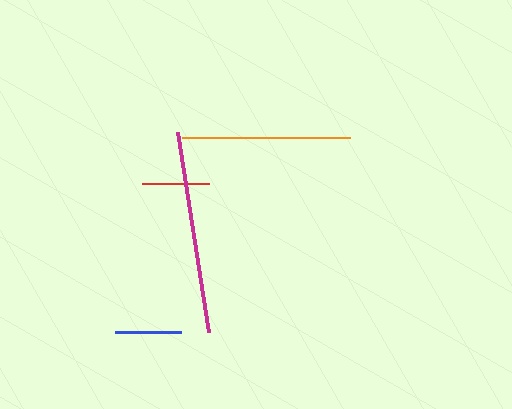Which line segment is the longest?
The magenta line is the longest at approximately 202 pixels.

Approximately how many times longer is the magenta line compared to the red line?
The magenta line is approximately 3.0 times the length of the red line.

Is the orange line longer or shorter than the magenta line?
The magenta line is longer than the orange line.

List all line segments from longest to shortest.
From longest to shortest: magenta, orange, red, blue.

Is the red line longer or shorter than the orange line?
The orange line is longer than the red line.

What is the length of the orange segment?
The orange segment is approximately 168 pixels long.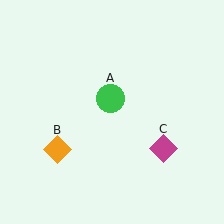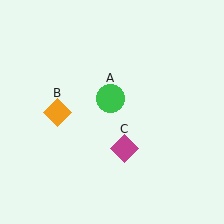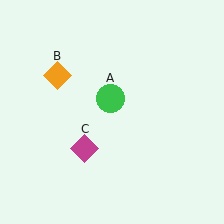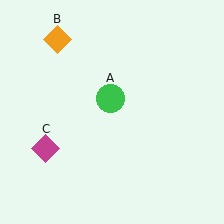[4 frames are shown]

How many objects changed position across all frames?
2 objects changed position: orange diamond (object B), magenta diamond (object C).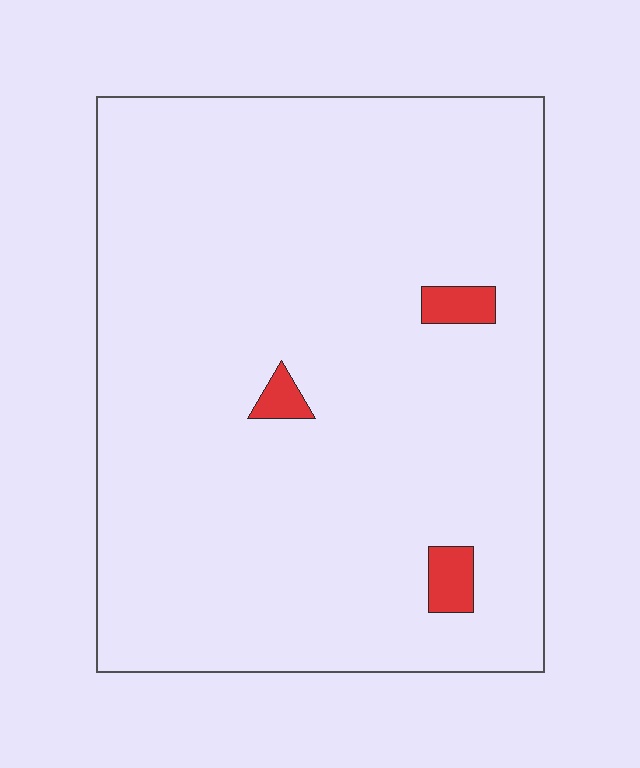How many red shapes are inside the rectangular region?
3.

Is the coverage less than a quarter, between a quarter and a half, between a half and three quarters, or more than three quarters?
Less than a quarter.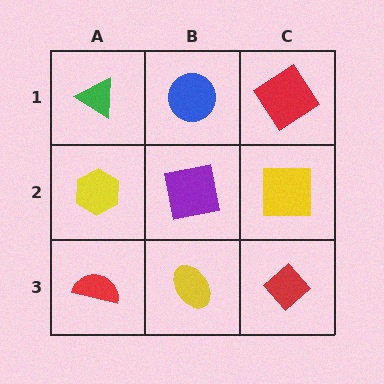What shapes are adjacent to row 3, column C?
A yellow square (row 2, column C), a yellow ellipse (row 3, column B).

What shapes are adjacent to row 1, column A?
A yellow hexagon (row 2, column A), a blue circle (row 1, column B).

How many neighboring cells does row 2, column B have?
4.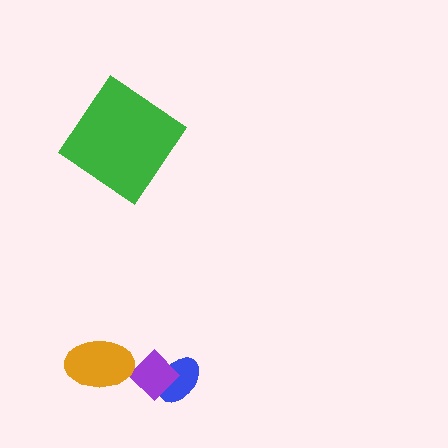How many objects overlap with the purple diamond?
1 object overlaps with the purple diamond.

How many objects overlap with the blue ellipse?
1 object overlaps with the blue ellipse.